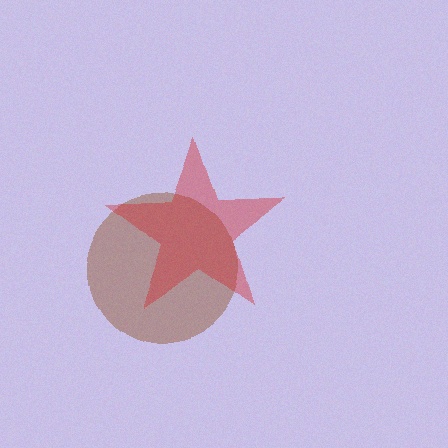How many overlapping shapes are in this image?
There are 2 overlapping shapes in the image.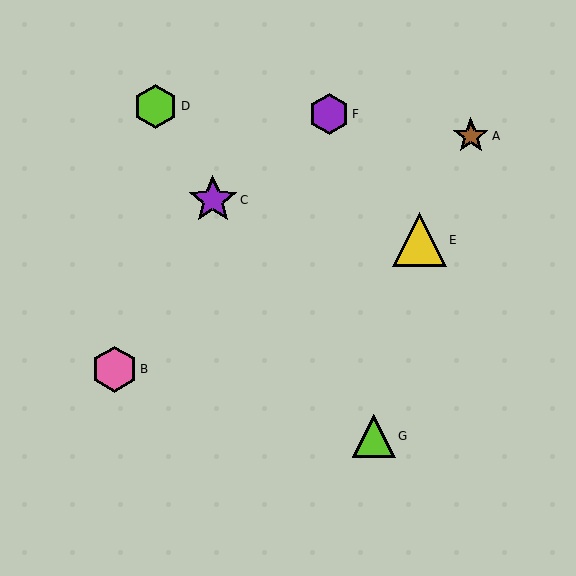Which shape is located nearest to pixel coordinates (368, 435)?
The lime triangle (labeled G) at (374, 436) is nearest to that location.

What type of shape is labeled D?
Shape D is a lime hexagon.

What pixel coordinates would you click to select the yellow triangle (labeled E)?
Click at (419, 240) to select the yellow triangle E.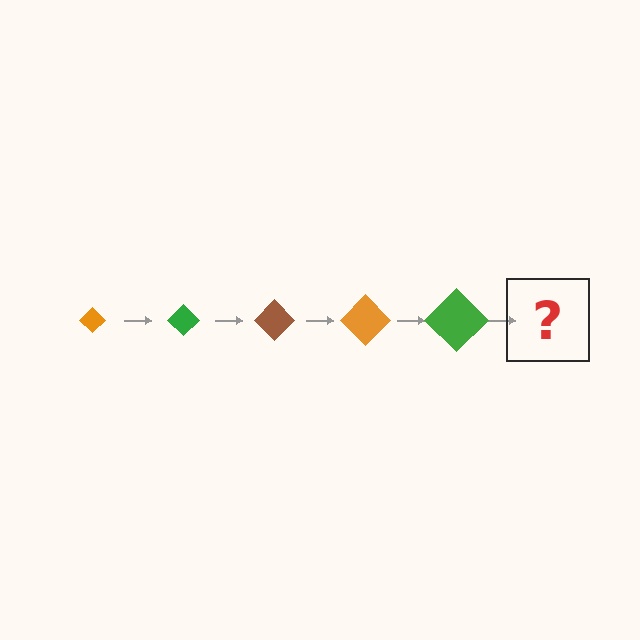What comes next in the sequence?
The next element should be a brown diamond, larger than the previous one.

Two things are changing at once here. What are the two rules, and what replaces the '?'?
The two rules are that the diamond grows larger each step and the color cycles through orange, green, and brown. The '?' should be a brown diamond, larger than the previous one.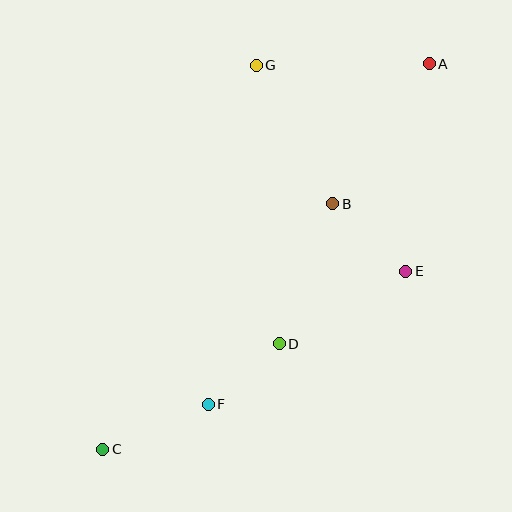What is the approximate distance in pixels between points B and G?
The distance between B and G is approximately 158 pixels.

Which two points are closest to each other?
Points D and F are closest to each other.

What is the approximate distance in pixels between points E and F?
The distance between E and F is approximately 238 pixels.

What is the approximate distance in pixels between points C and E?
The distance between C and E is approximately 351 pixels.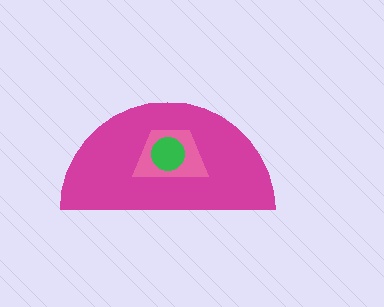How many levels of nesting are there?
3.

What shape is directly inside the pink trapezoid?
The green circle.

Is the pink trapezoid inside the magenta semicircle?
Yes.